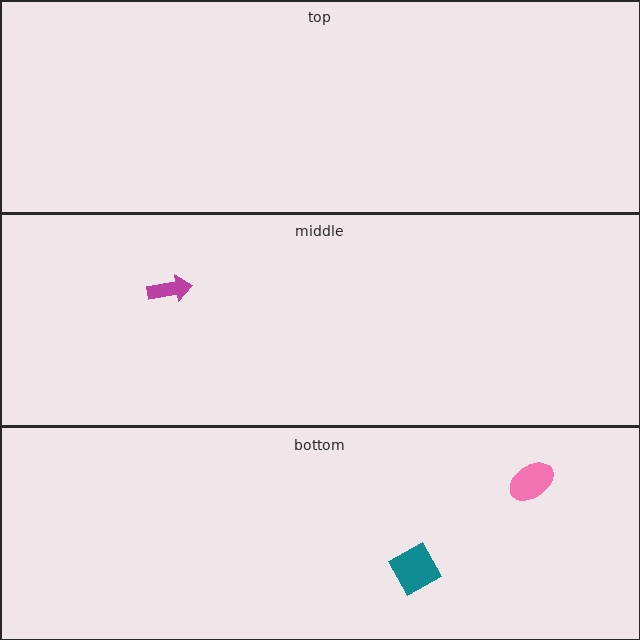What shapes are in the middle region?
The magenta arrow.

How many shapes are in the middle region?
1.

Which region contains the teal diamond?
The bottom region.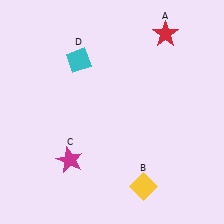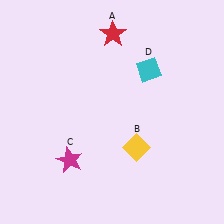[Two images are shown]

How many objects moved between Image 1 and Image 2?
3 objects moved between the two images.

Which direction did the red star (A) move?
The red star (A) moved left.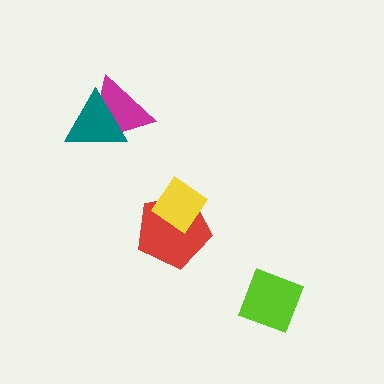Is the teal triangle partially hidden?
No, no other shape covers it.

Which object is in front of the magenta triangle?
The teal triangle is in front of the magenta triangle.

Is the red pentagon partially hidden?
Yes, it is partially covered by another shape.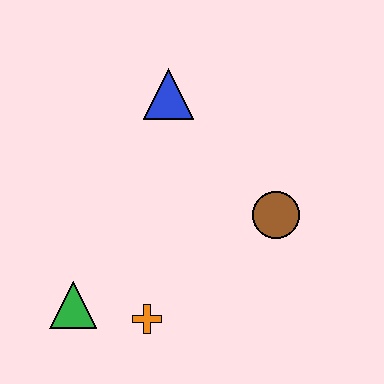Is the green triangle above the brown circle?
No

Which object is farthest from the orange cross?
The blue triangle is farthest from the orange cross.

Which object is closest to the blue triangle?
The brown circle is closest to the blue triangle.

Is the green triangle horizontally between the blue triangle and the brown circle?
No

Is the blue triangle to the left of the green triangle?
No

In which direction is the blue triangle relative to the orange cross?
The blue triangle is above the orange cross.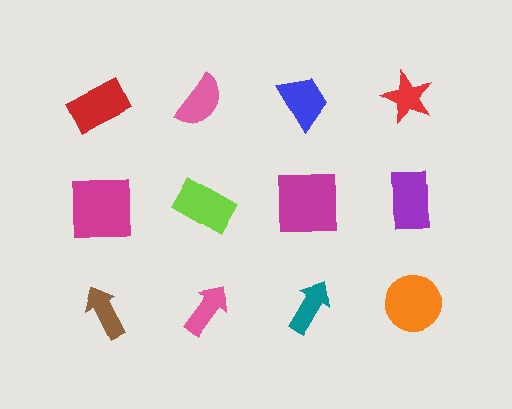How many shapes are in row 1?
4 shapes.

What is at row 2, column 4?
A purple rectangle.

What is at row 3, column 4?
An orange circle.